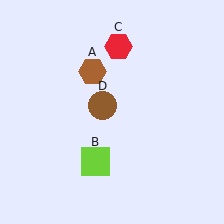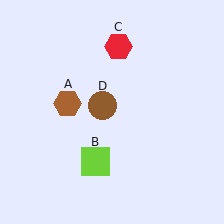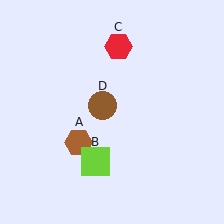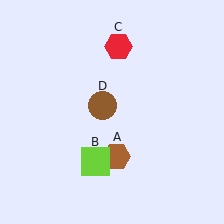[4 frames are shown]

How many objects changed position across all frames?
1 object changed position: brown hexagon (object A).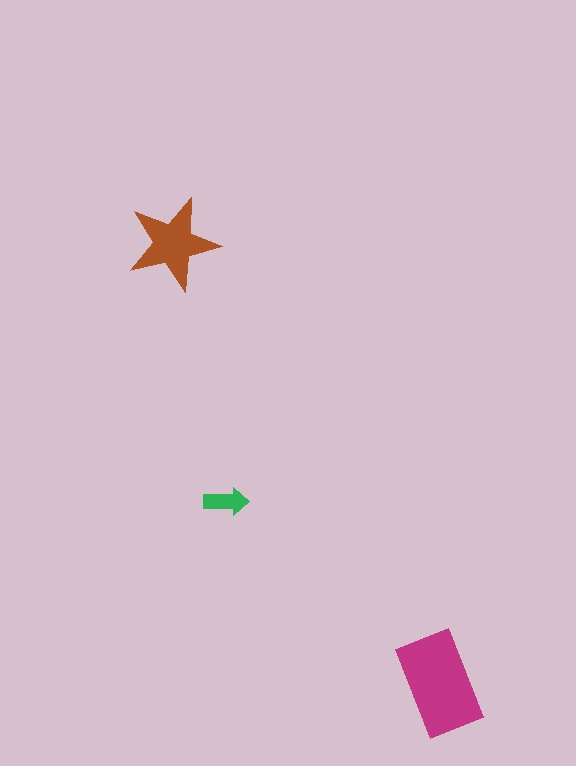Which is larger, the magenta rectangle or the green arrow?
The magenta rectangle.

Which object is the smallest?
The green arrow.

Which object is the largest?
The magenta rectangle.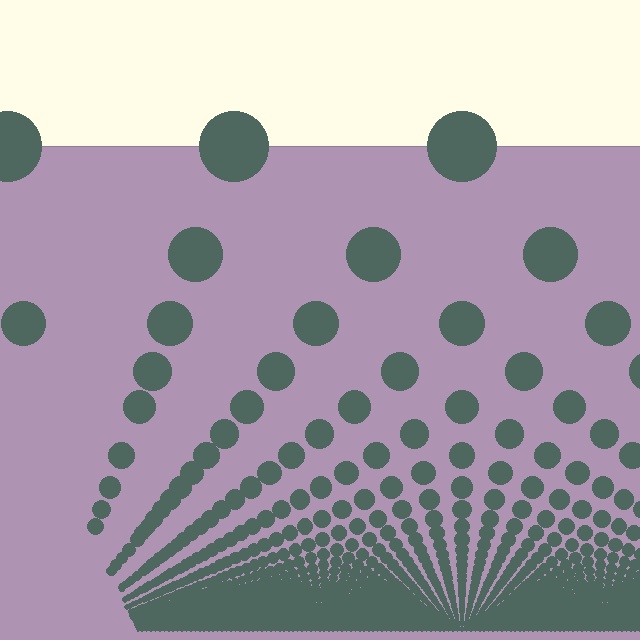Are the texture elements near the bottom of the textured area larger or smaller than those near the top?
Smaller. The gradient is inverted — elements near the bottom are smaller and denser.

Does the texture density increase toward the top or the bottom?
Density increases toward the bottom.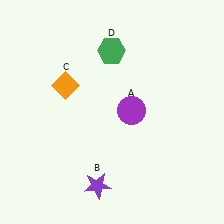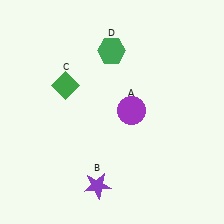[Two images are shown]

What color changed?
The diamond (C) changed from orange in Image 1 to green in Image 2.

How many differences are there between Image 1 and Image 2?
There is 1 difference between the two images.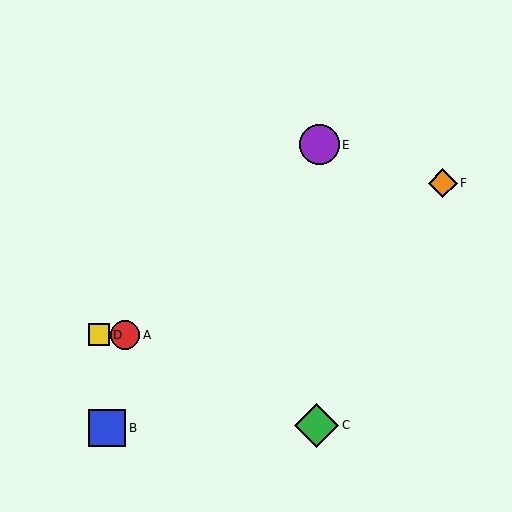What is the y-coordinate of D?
Object D is at y≈335.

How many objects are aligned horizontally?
2 objects (A, D) are aligned horizontally.